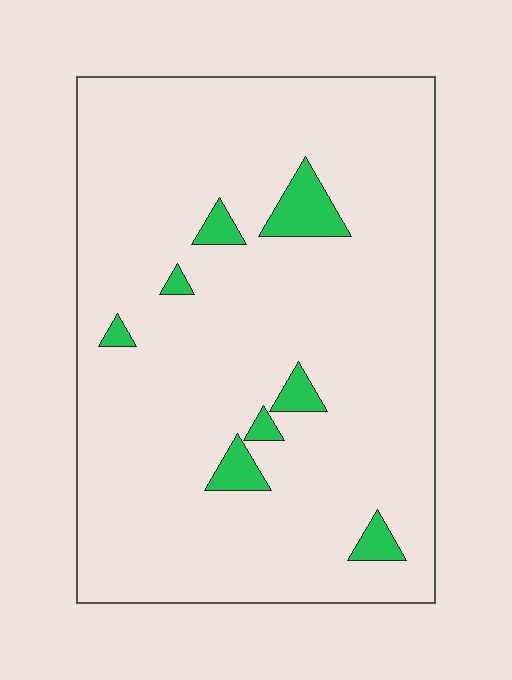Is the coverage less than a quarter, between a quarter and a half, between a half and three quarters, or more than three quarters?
Less than a quarter.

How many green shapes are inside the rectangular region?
8.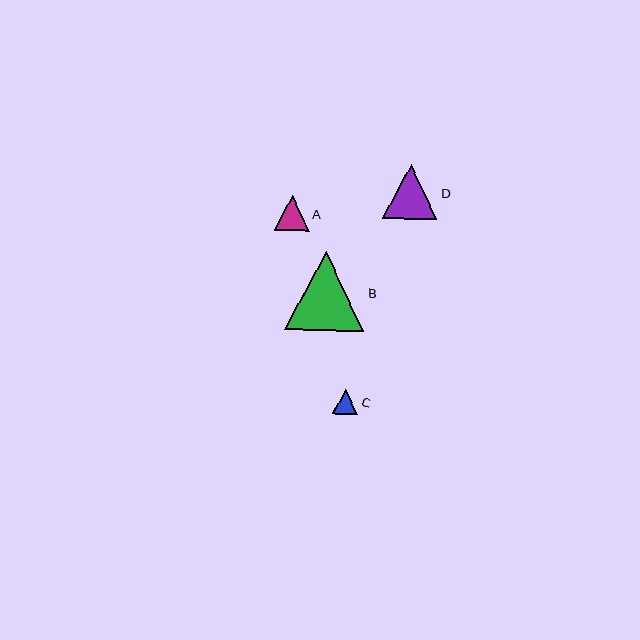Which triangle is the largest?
Triangle B is the largest with a size of approximately 79 pixels.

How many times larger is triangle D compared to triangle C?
Triangle D is approximately 2.1 times the size of triangle C.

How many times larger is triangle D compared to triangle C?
Triangle D is approximately 2.1 times the size of triangle C.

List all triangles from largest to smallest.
From largest to smallest: B, D, A, C.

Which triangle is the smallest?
Triangle C is the smallest with a size of approximately 26 pixels.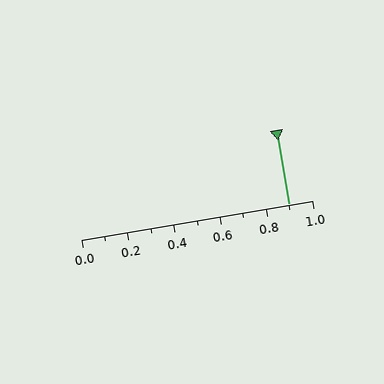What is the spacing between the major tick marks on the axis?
The major ticks are spaced 0.2 apart.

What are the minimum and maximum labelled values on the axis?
The axis runs from 0.0 to 1.0.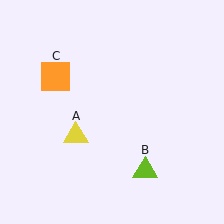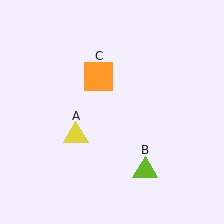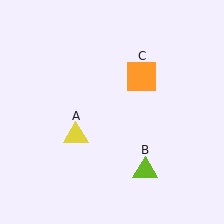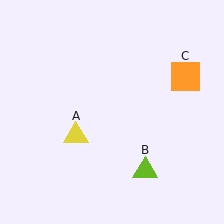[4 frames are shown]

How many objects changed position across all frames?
1 object changed position: orange square (object C).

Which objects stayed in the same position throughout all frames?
Yellow triangle (object A) and lime triangle (object B) remained stationary.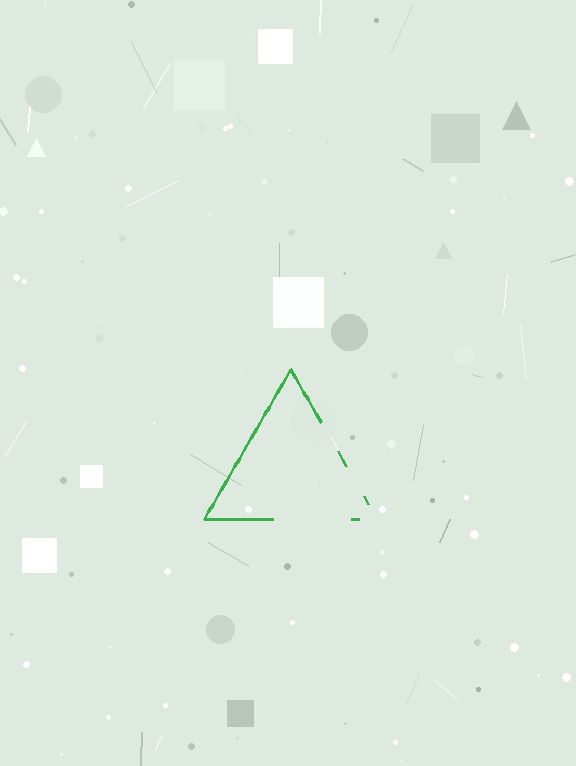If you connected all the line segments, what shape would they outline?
They would outline a triangle.